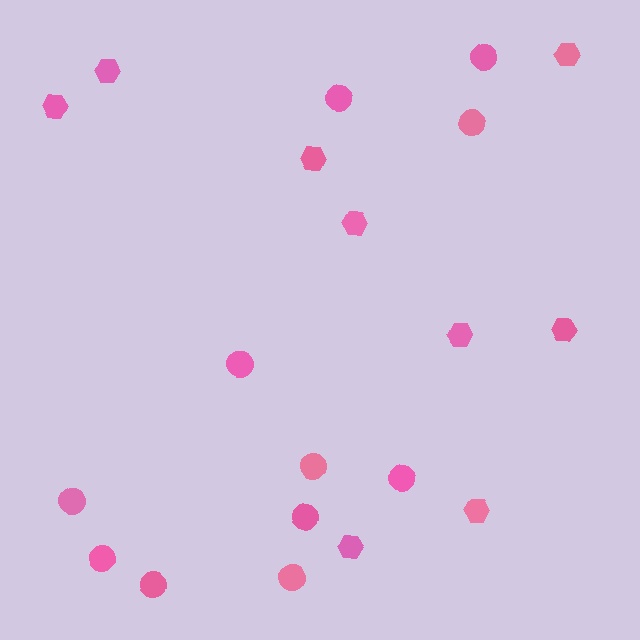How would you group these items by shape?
There are 2 groups: one group of hexagons (9) and one group of circles (11).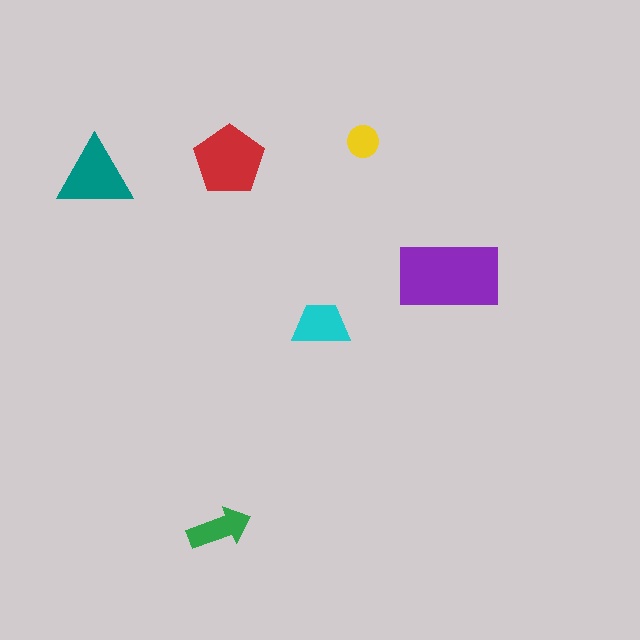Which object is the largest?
The purple rectangle.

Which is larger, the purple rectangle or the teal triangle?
The purple rectangle.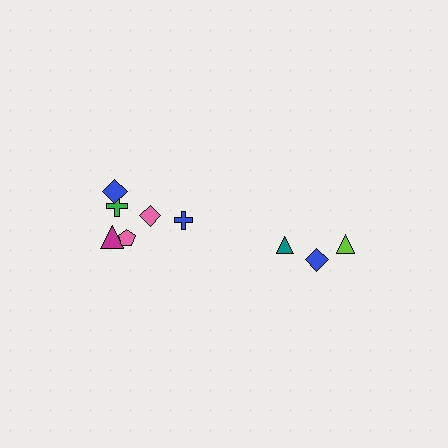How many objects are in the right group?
There are 3 objects.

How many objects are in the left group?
There are 6 objects.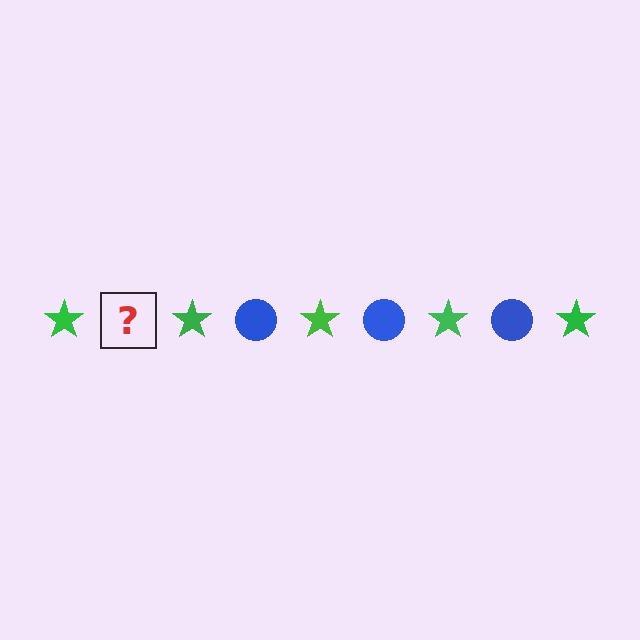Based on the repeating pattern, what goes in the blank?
The blank should be a blue circle.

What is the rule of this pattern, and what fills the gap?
The rule is that the pattern alternates between green star and blue circle. The gap should be filled with a blue circle.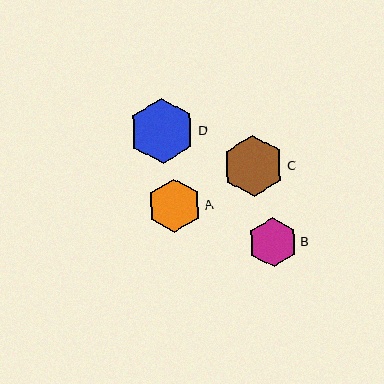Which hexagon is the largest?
Hexagon D is the largest with a size of approximately 65 pixels.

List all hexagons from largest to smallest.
From largest to smallest: D, C, A, B.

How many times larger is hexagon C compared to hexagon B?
Hexagon C is approximately 1.3 times the size of hexagon B.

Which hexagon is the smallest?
Hexagon B is the smallest with a size of approximately 49 pixels.